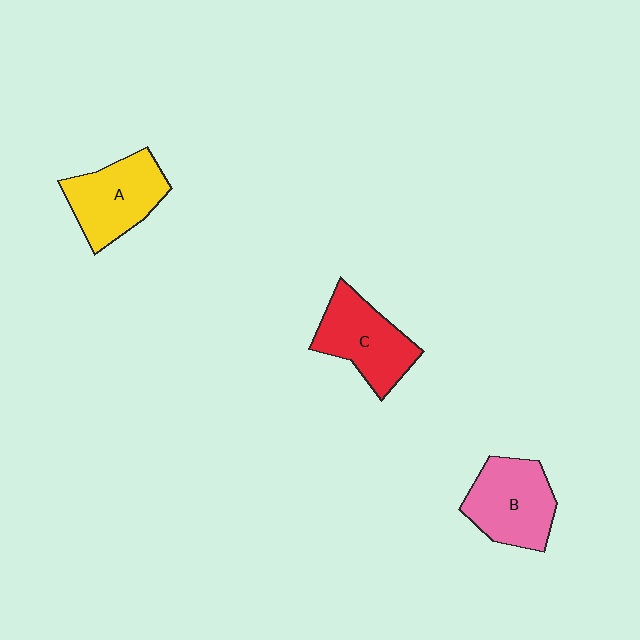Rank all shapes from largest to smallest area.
From largest to smallest: B (pink), A (yellow), C (red).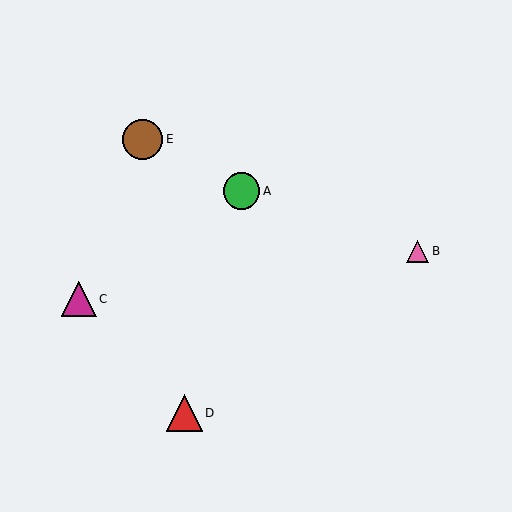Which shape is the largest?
The brown circle (labeled E) is the largest.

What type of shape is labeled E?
Shape E is a brown circle.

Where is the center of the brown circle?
The center of the brown circle is at (143, 139).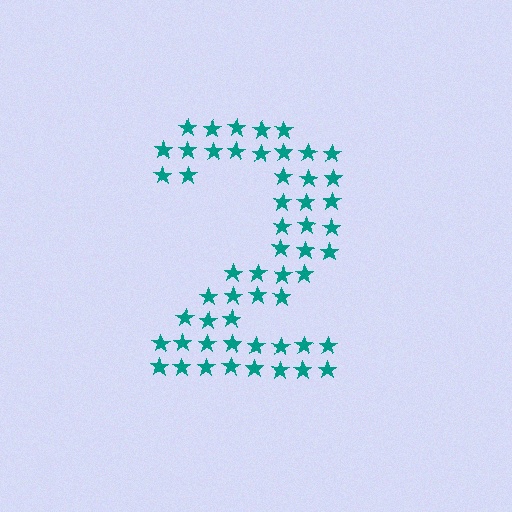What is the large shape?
The large shape is the digit 2.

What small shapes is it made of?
It is made of small stars.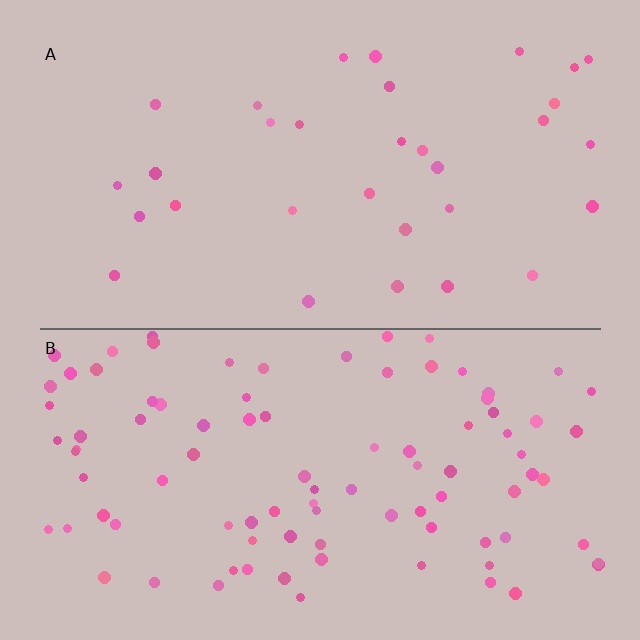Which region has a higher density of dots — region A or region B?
B (the bottom).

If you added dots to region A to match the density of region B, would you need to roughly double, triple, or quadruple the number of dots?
Approximately triple.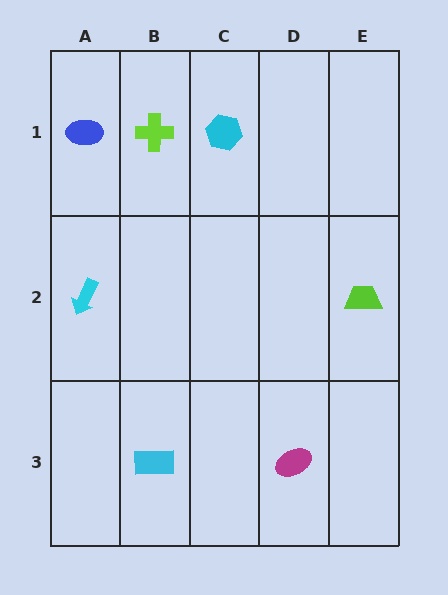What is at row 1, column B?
A lime cross.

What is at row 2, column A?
A cyan arrow.